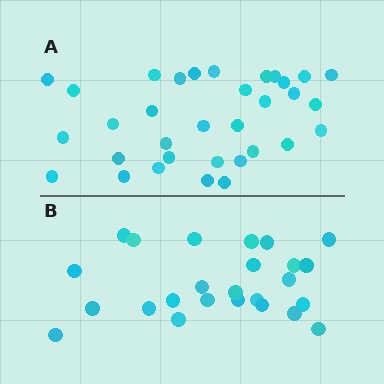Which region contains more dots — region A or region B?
Region A (the top region) has more dots.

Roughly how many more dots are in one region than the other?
Region A has roughly 8 or so more dots than region B.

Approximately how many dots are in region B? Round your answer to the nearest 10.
About 20 dots. (The exact count is 25, which rounds to 20.)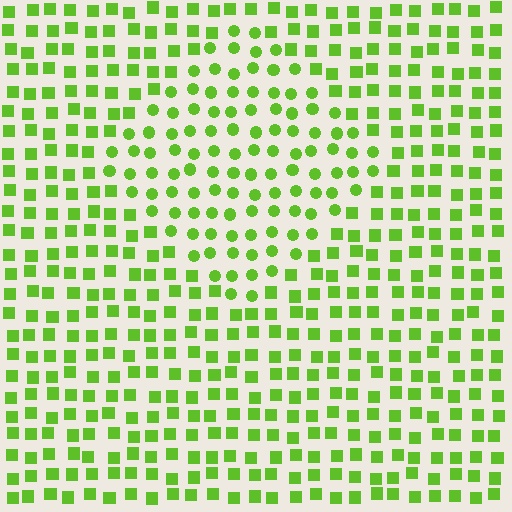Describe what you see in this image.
The image is filled with small lime elements arranged in a uniform grid. A diamond-shaped region contains circles, while the surrounding area contains squares. The boundary is defined purely by the change in element shape.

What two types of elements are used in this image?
The image uses circles inside the diamond region and squares outside it.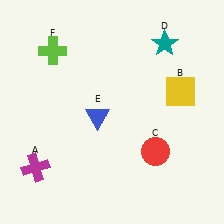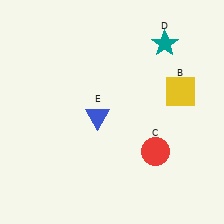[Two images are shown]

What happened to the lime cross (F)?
The lime cross (F) was removed in Image 2. It was in the top-left area of Image 1.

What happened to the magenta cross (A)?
The magenta cross (A) was removed in Image 2. It was in the bottom-left area of Image 1.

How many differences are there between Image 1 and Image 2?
There are 2 differences between the two images.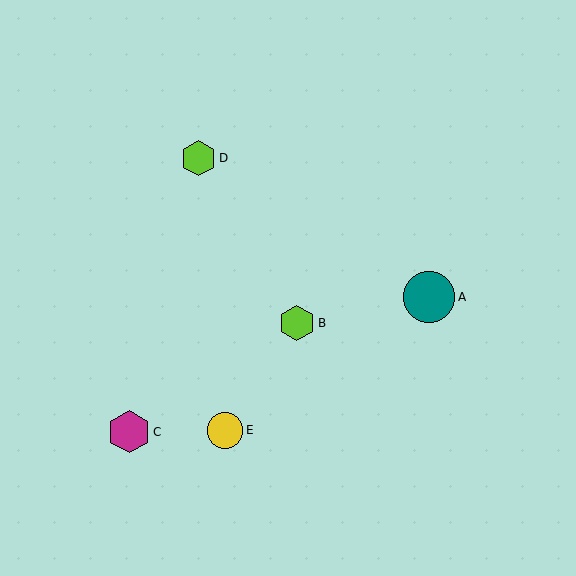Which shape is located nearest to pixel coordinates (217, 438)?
The yellow circle (labeled E) at (225, 430) is nearest to that location.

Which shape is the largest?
The teal circle (labeled A) is the largest.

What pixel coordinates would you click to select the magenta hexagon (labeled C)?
Click at (129, 432) to select the magenta hexagon C.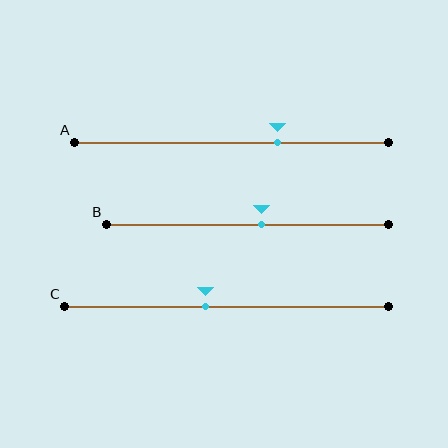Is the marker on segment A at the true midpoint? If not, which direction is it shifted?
No, the marker on segment A is shifted to the right by about 15% of the segment length.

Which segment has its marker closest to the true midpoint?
Segment B has its marker closest to the true midpoint.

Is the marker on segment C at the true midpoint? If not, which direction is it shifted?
No, the marker on segment C is shifted to the left by about 6% of the segment length.